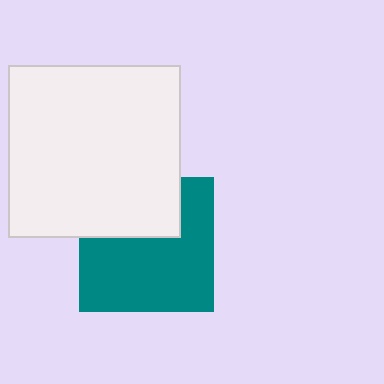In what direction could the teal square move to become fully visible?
The teal square could move down. That would shift it out from behind the white square entirely.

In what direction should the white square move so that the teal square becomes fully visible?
The white square should move up. That is the shortest direction to clear the overlap and leave the teal square fully visible.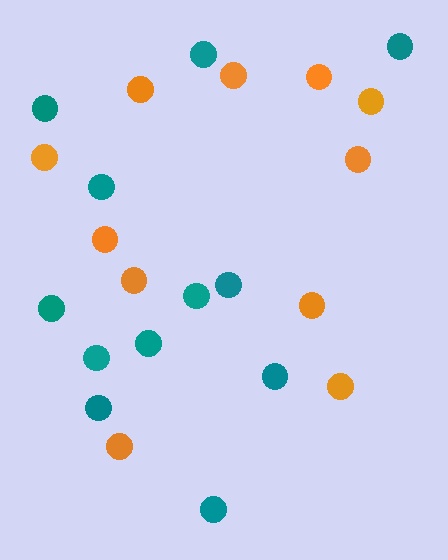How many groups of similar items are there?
There are 2 groups: one group of orange circles (11) and one group of teal circles (12).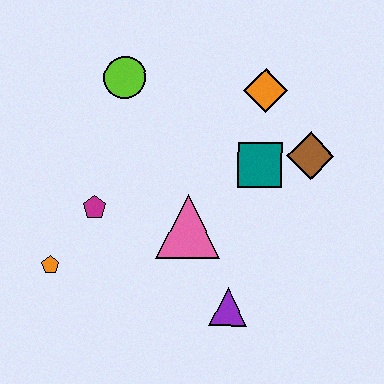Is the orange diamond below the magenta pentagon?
No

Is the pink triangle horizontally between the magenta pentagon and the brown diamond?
Yes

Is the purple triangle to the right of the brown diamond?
No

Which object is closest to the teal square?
The brown diamond is closest to the teal square.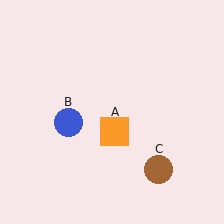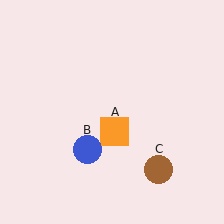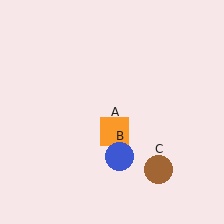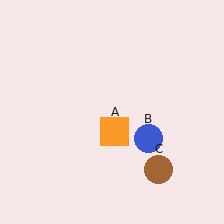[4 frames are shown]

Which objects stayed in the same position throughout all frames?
Orange square (object A) and brown circle (object C) remained stationary.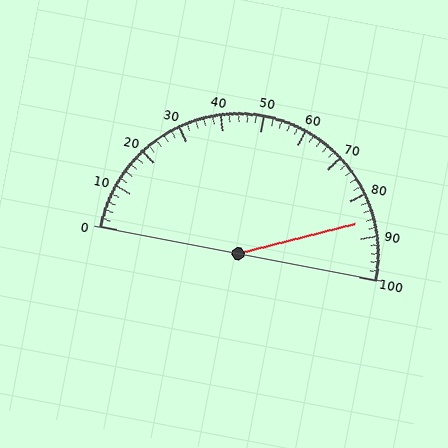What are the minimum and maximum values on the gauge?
The gauge ranges from 0 to 100.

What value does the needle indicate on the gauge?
The needle indicates approximately 86.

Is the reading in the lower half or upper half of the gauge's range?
The reading is in the upper half of the range (0 to 100).